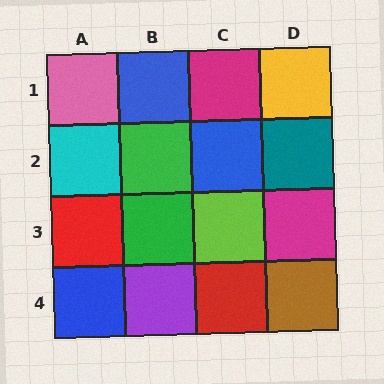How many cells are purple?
1 cell is purple.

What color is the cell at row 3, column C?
Lime.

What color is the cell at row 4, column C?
Red.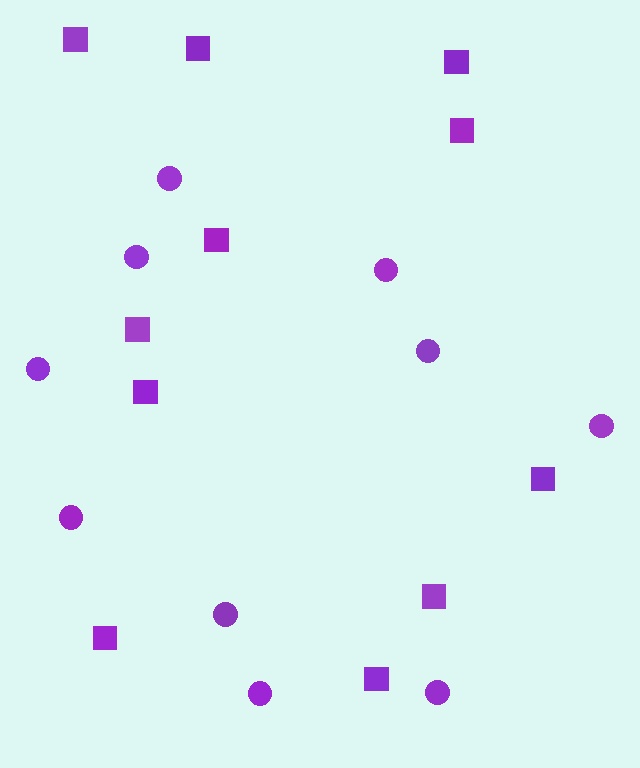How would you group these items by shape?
There are 2 groups: one group of circles (10) and one group of squares (11).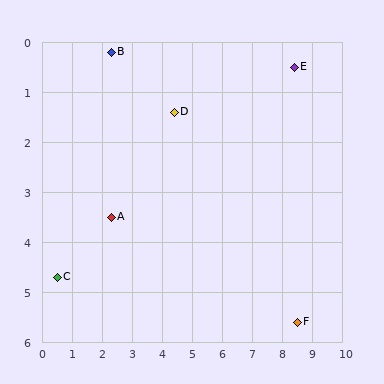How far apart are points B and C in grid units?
Points B and C are about 4.8 grid units apart.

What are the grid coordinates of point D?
Point D is at approximately (4.4, 1.4).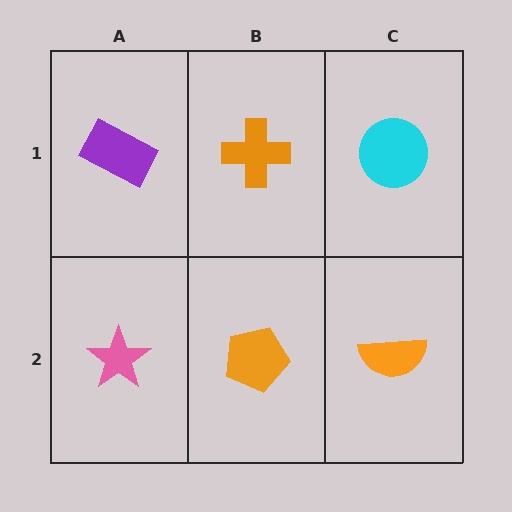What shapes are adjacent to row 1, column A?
A pink star (row 2, column A), an orange cross (row 1, column B).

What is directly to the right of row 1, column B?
A cyan circle.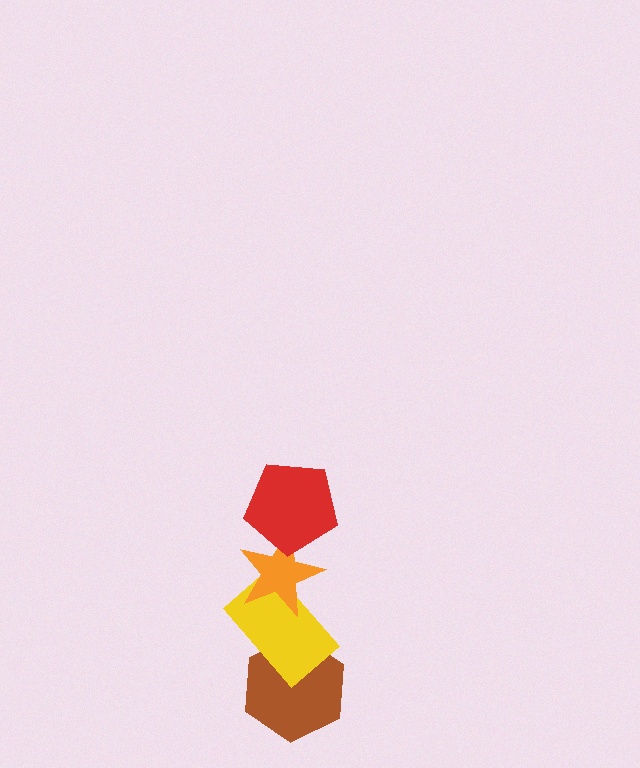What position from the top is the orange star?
The orange star is 2nd from the top.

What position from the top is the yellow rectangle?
The yellow rectangle is 3rd from the top.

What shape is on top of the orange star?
The red pentagon is on top of the orange star.